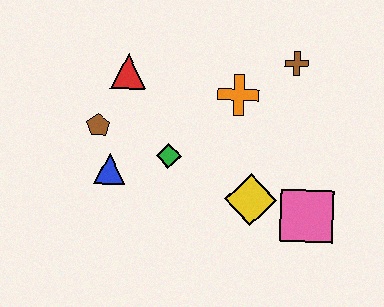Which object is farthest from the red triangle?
The pink square is farthest from the red triangle.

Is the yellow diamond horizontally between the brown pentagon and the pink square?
Yes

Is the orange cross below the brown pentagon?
No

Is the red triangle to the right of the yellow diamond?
No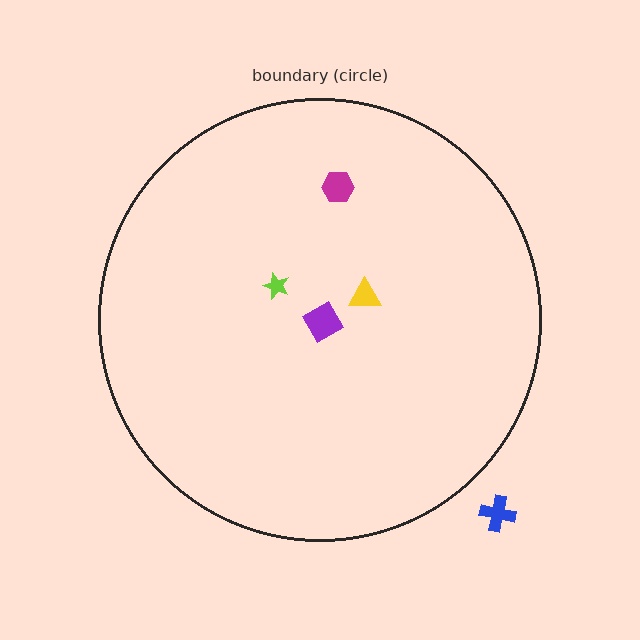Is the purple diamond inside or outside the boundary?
Inside.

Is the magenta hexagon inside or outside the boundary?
Inside.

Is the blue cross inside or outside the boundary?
Outside.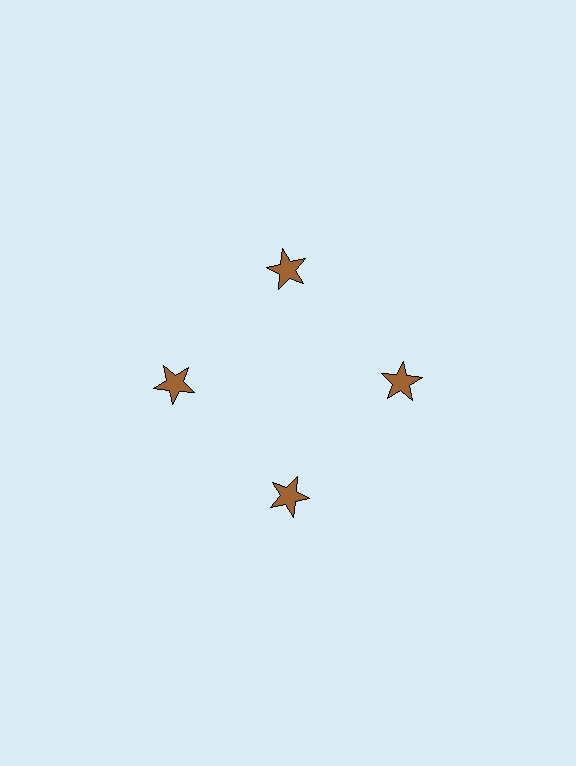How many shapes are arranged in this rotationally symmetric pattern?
There are 4 shapes, arranged in 4 groups of 1.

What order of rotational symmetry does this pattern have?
This pattern has 4-fold rotational symmetry.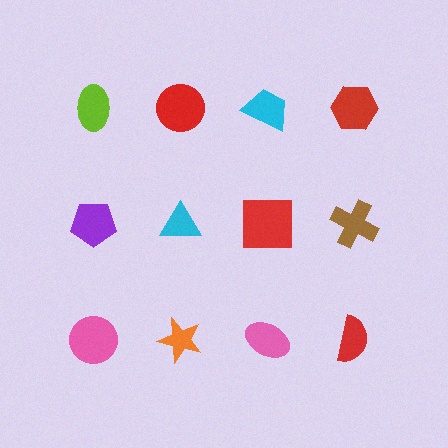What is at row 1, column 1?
A lime ellipse.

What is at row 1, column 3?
A cyan trapezoid.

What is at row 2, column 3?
A red square.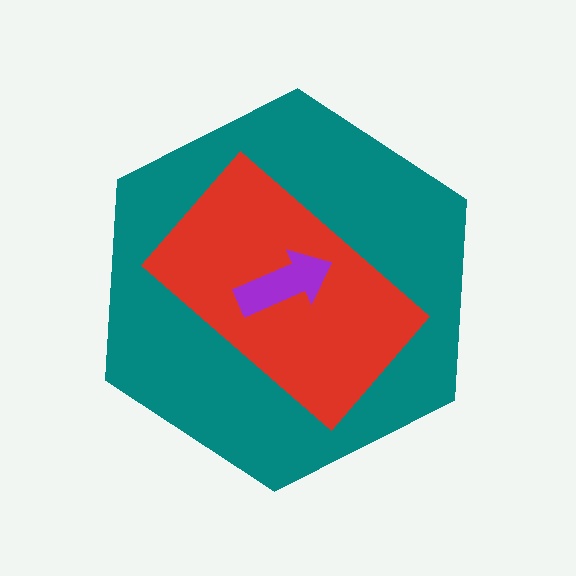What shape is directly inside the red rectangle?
The purple arrow.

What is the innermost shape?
The purple arrow.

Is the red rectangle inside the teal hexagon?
Yes.